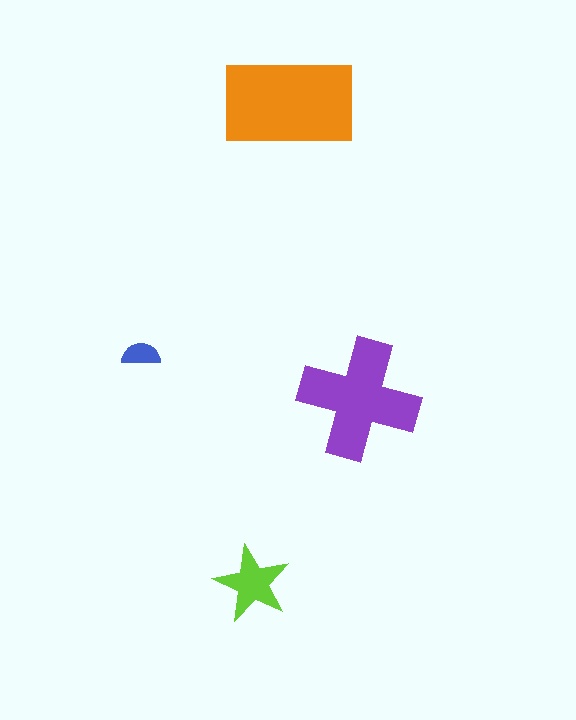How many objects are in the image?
There are 4 objects in the image.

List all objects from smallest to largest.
The blue semicircle, the lime star, the purple cross, the orange rectangle.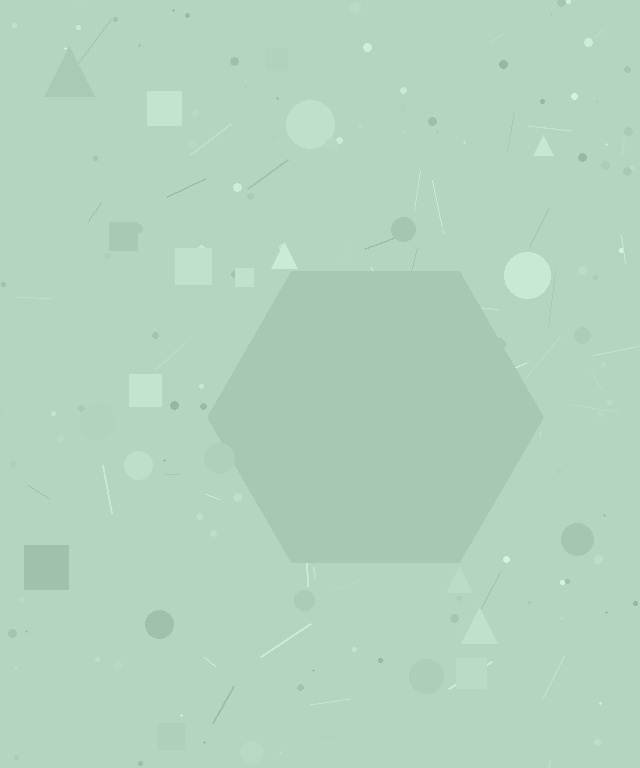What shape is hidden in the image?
A hexagon is hidden in the image.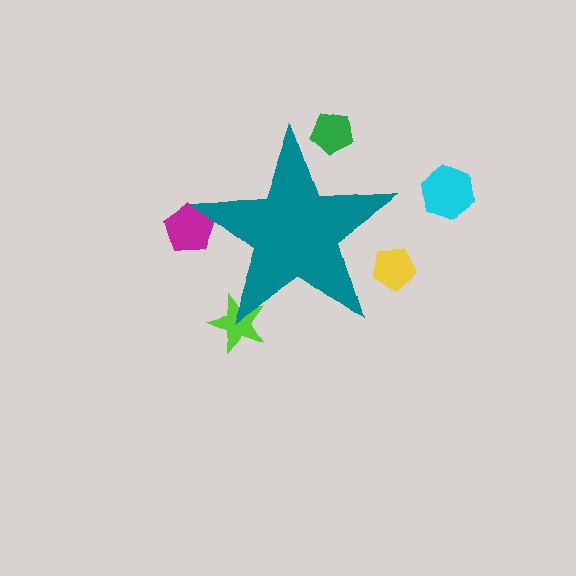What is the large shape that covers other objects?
A teal star.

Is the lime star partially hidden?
Yes, the lime star is partially hidden behind the teal star.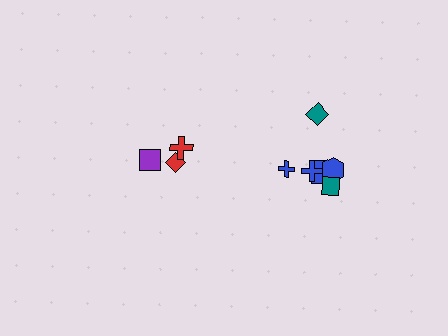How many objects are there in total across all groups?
There are 9 objects.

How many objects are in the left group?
There are 3 objects.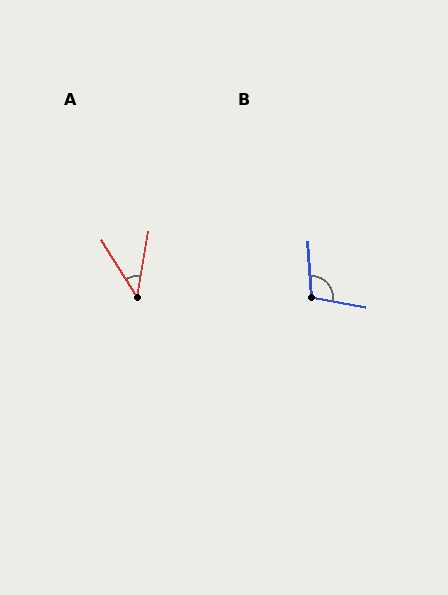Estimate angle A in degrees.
Approximately 42 degrees.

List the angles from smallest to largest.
A (42°), B (104°).